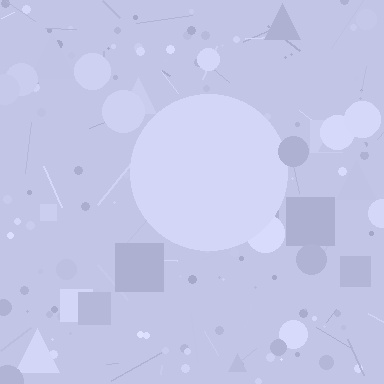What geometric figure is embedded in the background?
A circle is embedded in the background.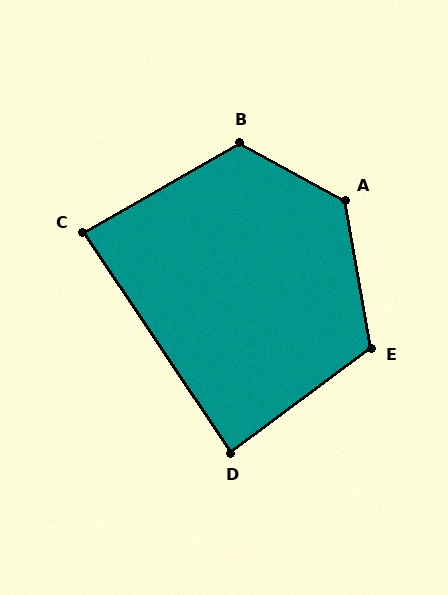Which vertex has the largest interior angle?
A, at approximately 128 degrees.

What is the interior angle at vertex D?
Approximately 87 degrees (approximately right).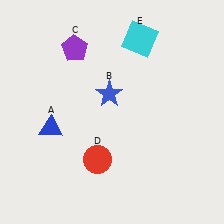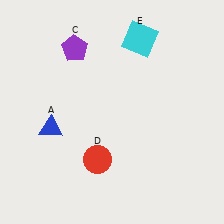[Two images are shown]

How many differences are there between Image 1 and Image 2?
There is 1 difference between the two images.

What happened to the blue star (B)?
The blue star (B) was removed in Image 2. It was in the top-left area of Image 1.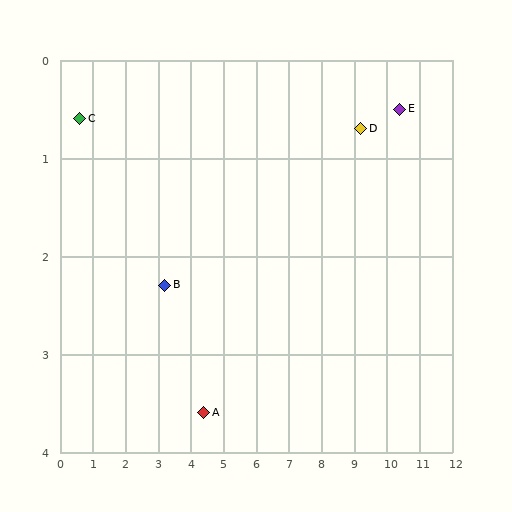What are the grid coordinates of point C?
Point C is at approximately (0.6, 0.6).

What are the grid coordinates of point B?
Point B is at approximately (3.2, 2.3).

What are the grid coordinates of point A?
Point A is at approximately (4.4, 3.6).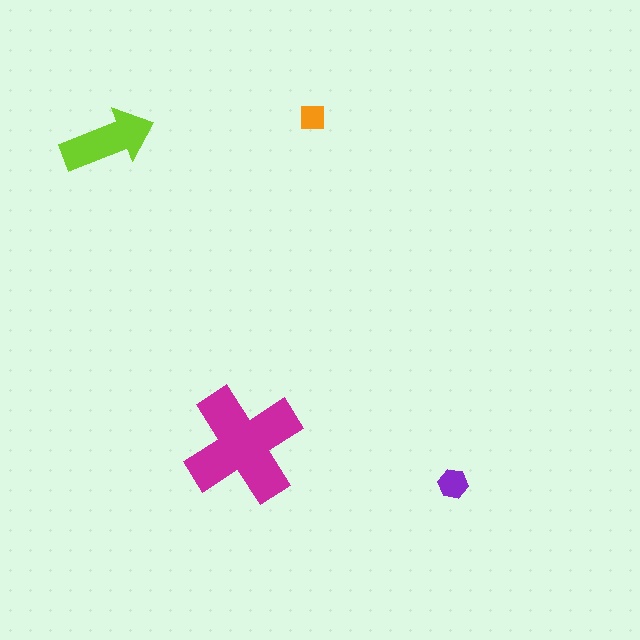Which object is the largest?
The magenta cross.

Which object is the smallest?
The orange square.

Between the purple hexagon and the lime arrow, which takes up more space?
The lime arrow.